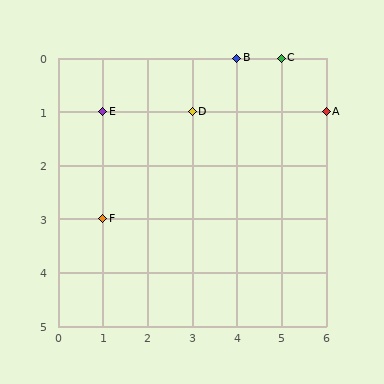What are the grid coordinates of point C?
Point C is at grid coordinates (5, 0).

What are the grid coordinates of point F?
Point F is at grid coordinates (1, 3).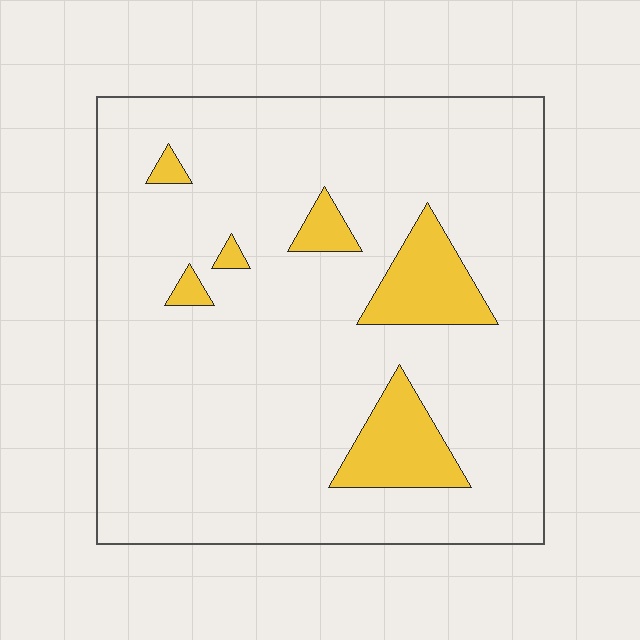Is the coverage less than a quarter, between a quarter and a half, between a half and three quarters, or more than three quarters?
Less than a quarter.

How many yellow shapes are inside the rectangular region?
6.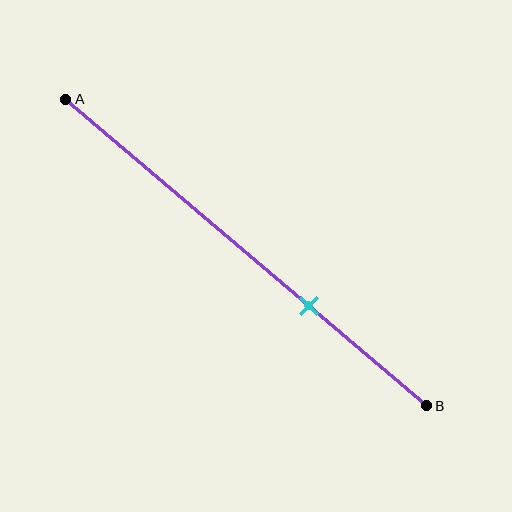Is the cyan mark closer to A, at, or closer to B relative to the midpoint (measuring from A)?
The cyan mark is closer to point B than the midpoint of segment AB.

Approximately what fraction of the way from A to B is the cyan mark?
The cyan mark is approximately 65% of the way from A to B.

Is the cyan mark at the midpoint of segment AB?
No, the mark is at about 65% from A, not at the 50% midpoint.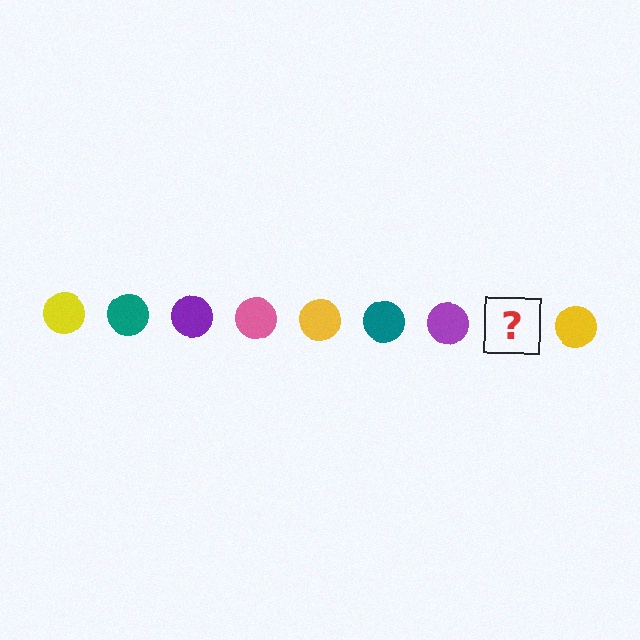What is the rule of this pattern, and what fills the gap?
The rule is that the pattern cycles through yellow, teal, purple, pink circles. The gap should be filled with a pink circle.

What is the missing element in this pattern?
The missing element is a pink circle.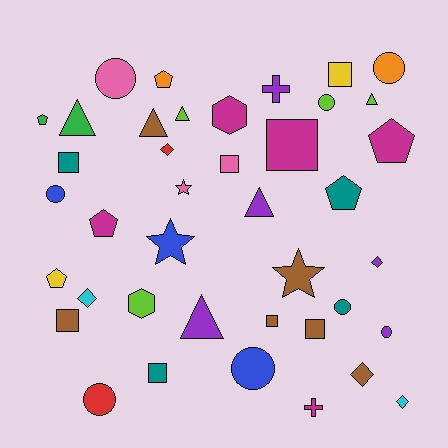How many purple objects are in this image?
There are 5 purple objects.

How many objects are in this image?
There are 40 objects.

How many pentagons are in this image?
There are 6 pentagons.